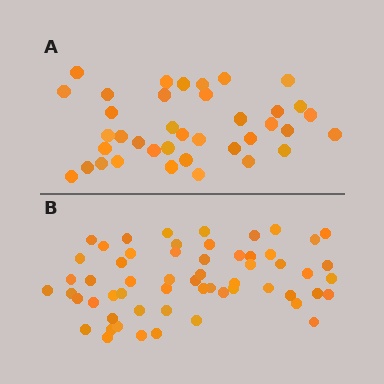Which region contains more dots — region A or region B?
Region B (the bottom region) has more dots.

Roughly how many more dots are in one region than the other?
Region B has approximately 20 more dots than region A.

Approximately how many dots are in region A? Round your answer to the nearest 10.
About 40 dots. (The exact count is 38, which rounds to 40.)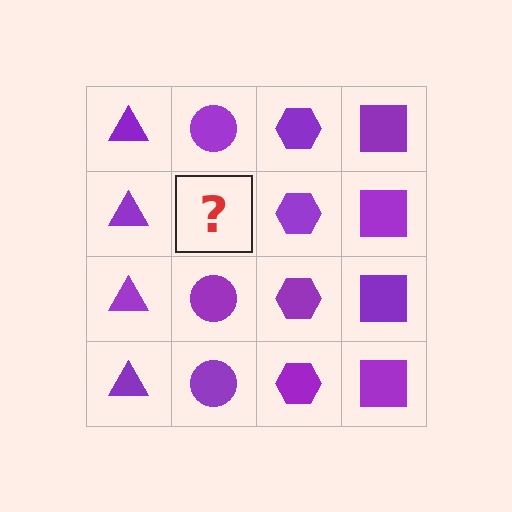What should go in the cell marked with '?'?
The missing cell should contain a purple circle.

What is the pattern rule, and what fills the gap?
The rule is that each column has a consistent shape. The gap should be filled with a purple circle.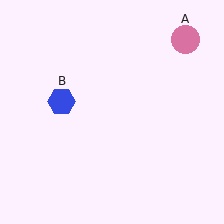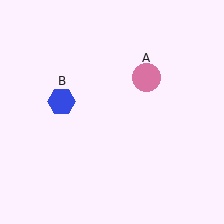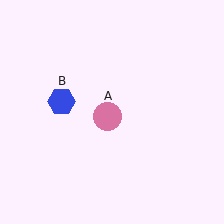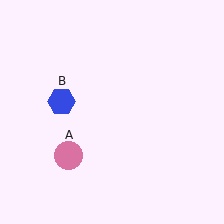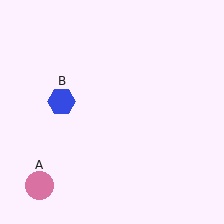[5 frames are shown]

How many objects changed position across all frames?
1 object changed position: pink circle (object A).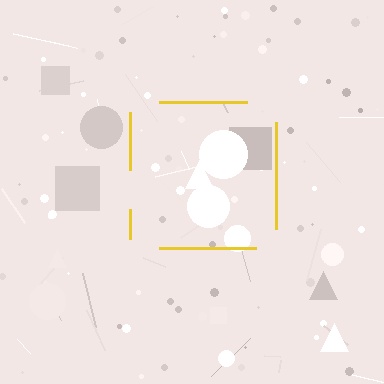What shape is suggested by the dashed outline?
The dashed outline suggests a square.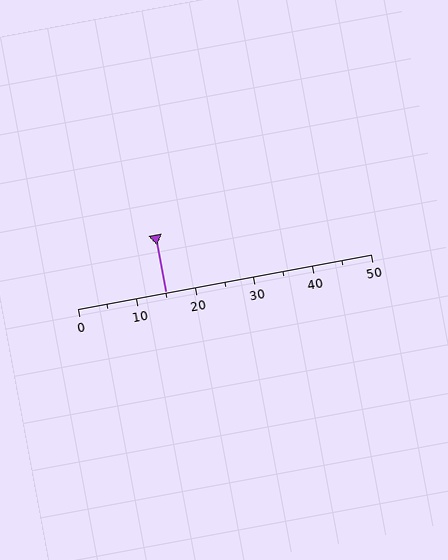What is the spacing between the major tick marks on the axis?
The major ticks are spaced 10 apart.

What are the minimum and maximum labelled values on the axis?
The axis runs from 0 to 50.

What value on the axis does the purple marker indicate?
The marker indicates approximately 15.